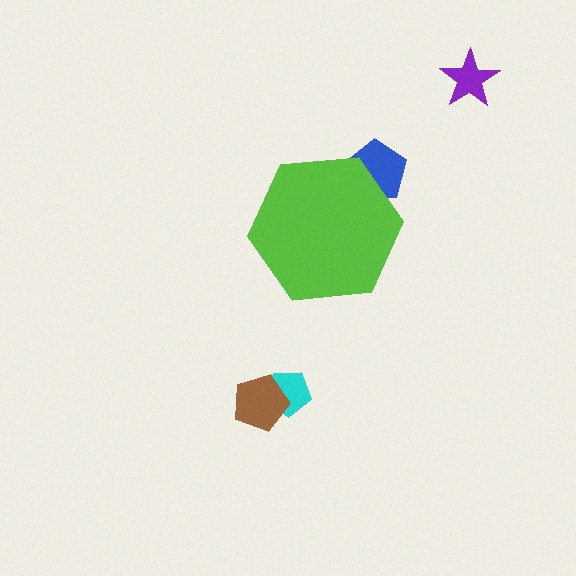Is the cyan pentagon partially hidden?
No, the cyan pentagon is fully visible.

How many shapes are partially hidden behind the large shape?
1 shape is partially hidden.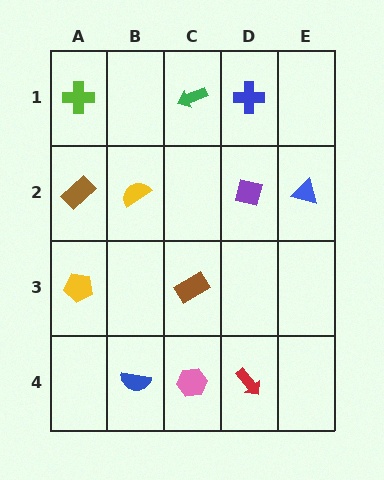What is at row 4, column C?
A pink hexagon.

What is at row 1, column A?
A lime cross.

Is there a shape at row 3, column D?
No, that cell is empty.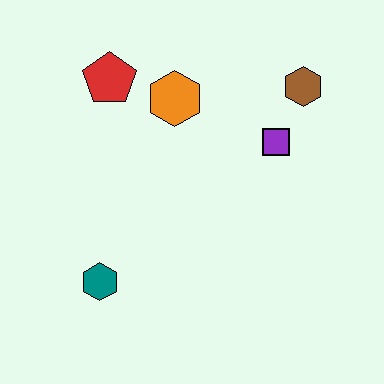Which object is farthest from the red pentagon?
The teal hexagon is farthest from the red pentagon.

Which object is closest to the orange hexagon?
The red pentagon is closest to the orange hexagon.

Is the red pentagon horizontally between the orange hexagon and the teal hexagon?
Yes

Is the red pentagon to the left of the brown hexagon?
Yes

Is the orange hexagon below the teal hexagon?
No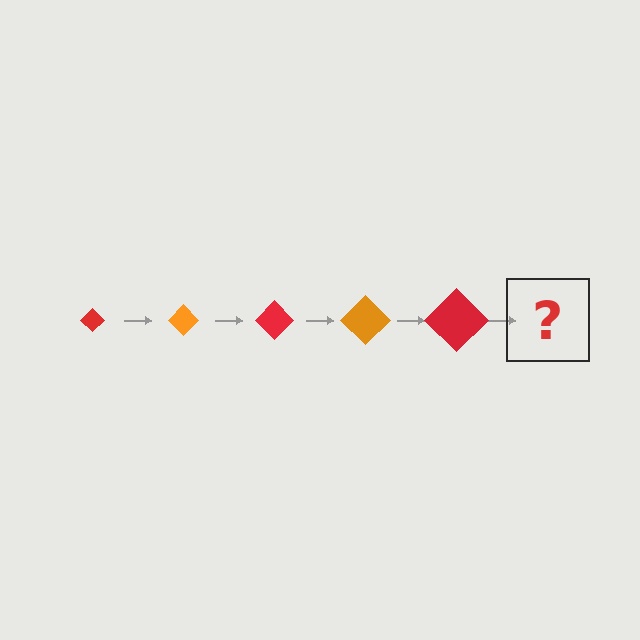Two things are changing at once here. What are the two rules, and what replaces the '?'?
The two rules are that the diamond grows larger each step and the color cycles through red and orange. The '?' should be an orange diamond, larger than the previous one.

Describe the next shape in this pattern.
It should be an orange diamond, larger than the previous one.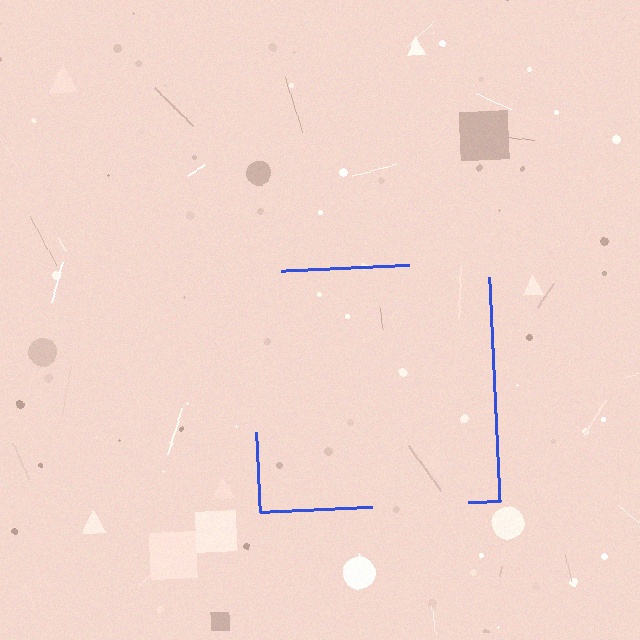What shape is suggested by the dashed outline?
The dashed outline suggests a square.